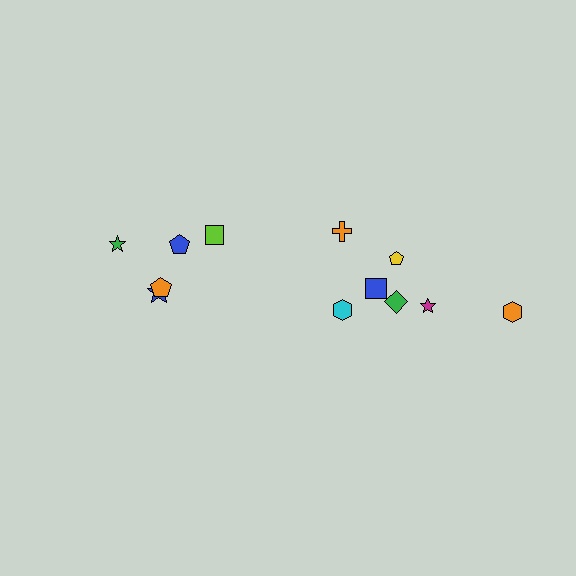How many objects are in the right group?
There are 7 objects.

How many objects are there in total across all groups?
There are 12 objects.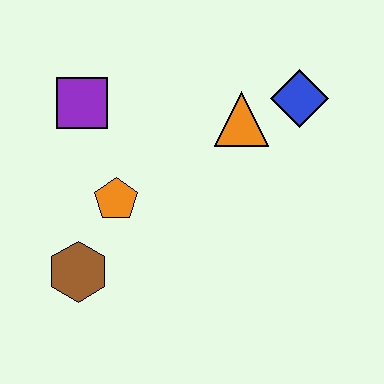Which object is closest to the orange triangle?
The blue diamond is closest to the orange triangle.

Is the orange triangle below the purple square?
Yes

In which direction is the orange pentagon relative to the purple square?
The orange pentagon is below the purple square.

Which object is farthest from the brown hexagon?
The blue diamond is farthest from the brown hexagon.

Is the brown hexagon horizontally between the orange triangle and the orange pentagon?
No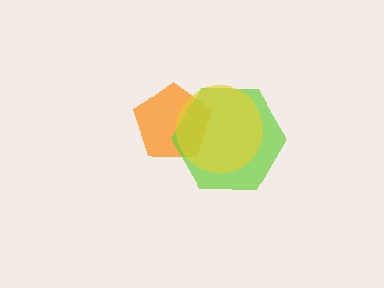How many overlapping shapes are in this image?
There are 3 overlapping shapes in the image.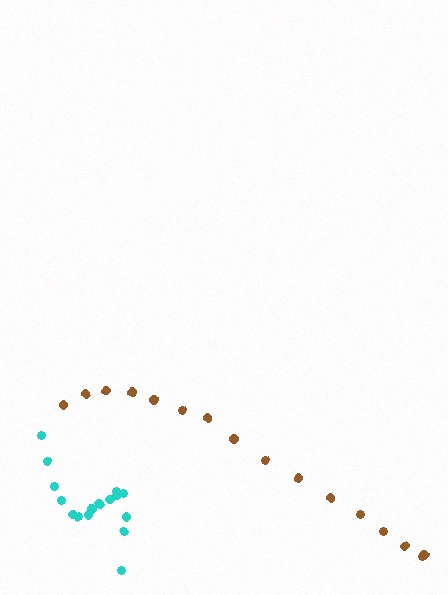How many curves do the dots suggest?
There are 2 distinct paths.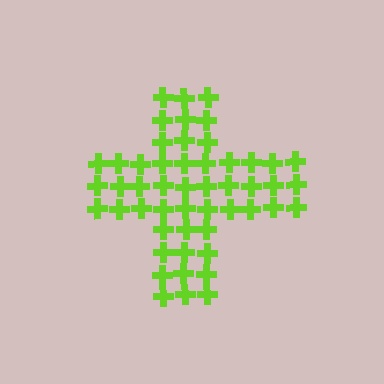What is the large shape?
The large shape is a cross.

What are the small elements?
The small elements are crosses.